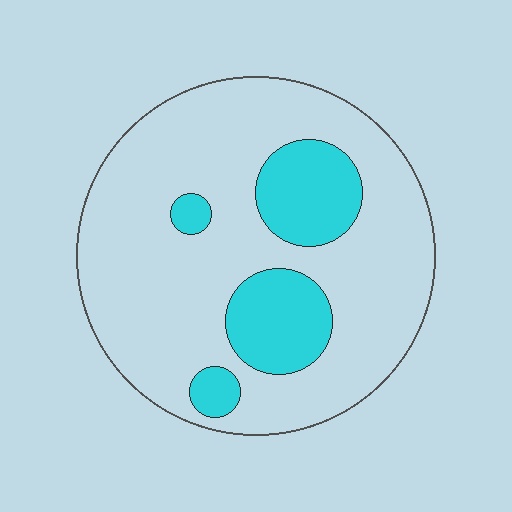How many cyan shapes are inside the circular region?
4.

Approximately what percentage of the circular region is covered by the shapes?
Approximately 20%.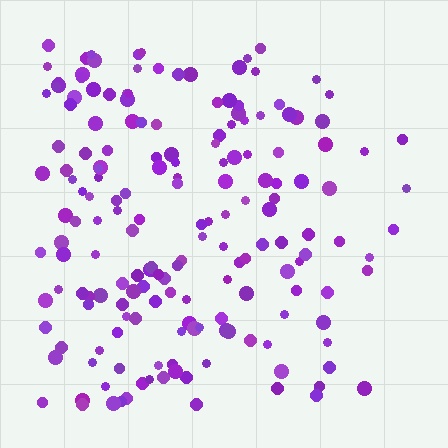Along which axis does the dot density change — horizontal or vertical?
Horizontal.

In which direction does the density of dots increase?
From right to left, with the left side densest.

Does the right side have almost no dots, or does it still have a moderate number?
Still a moderate number, just noticeably fewer than the left.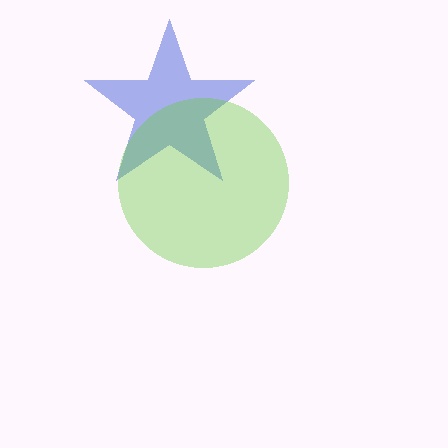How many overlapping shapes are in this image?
There are 2 overlapping shapes in the image.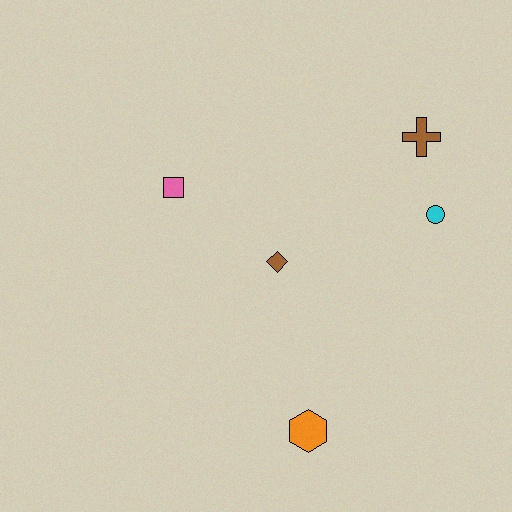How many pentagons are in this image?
There are no pentagons.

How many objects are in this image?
There are 5 objects.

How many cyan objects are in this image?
There is 1 cyan object.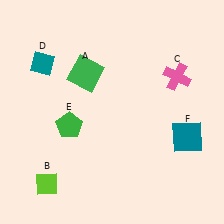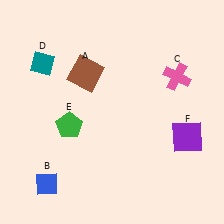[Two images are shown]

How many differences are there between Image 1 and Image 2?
There are 3 differences between the two images.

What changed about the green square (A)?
In Image 1, A is green. In Image 2, it changed to brown.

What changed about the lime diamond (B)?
In Image 1, B is lime. In Image 2, it changed to blue.